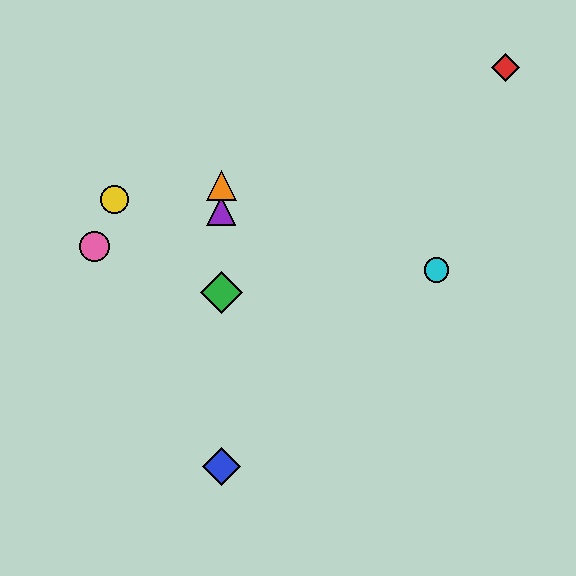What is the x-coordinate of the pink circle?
The pink circle is at x≈94.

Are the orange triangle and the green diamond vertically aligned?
Yes, both are at x≈221.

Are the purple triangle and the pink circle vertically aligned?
No, the purple triangle is at x≈221 and the pink circle is at x≈94.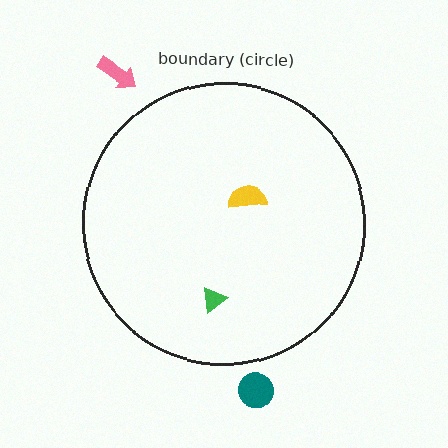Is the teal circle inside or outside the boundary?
Outside.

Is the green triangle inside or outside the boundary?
Inside.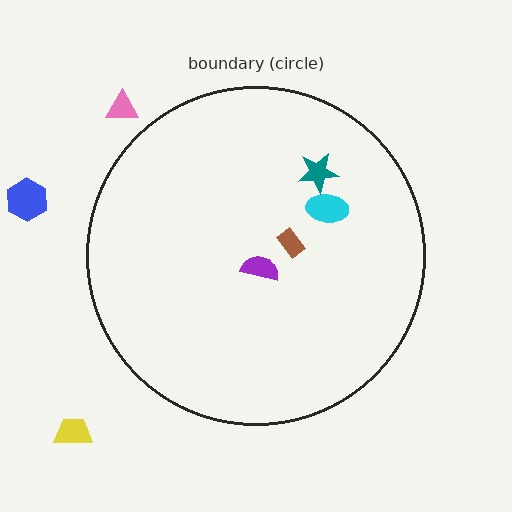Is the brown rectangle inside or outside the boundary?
Inside.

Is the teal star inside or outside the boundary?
Inside.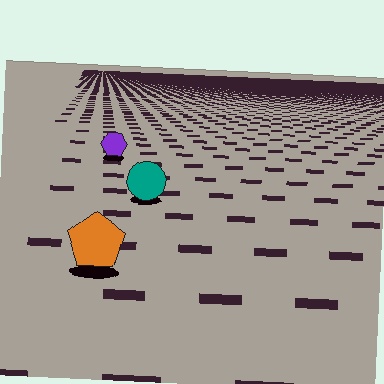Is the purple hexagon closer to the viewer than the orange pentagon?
No. The orange pentagon is closer — you can tell from the texture gradient: the ground texture is coarser near it.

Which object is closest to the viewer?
The orange pentagon is closest. The texture marks near it are larger and more spread out.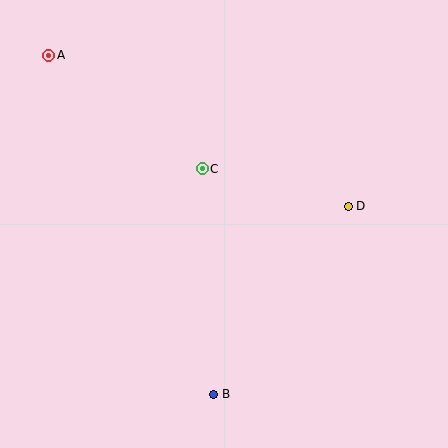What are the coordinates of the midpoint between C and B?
The midpoint between C and B is at (208, 281).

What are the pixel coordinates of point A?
Point A is at (49, 55).